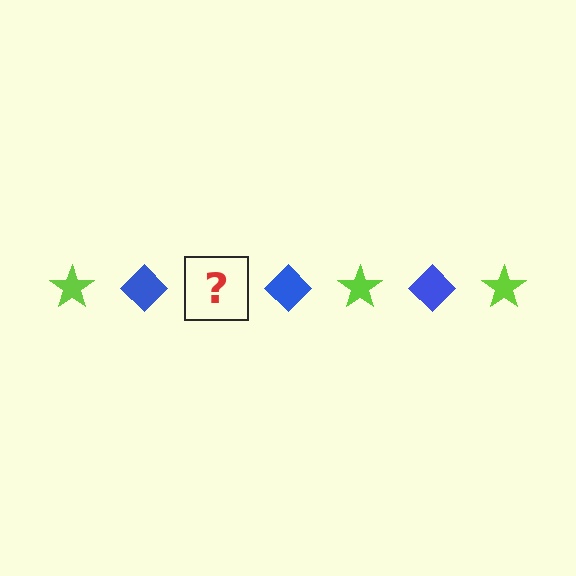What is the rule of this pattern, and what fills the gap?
The rule is that the pattern alternates between lime star and blue diamond. The gap should be filled with a lime star.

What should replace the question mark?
The question mark should be replaced with a lime star.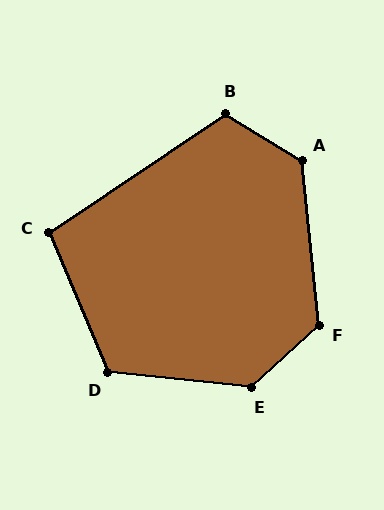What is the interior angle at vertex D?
Approximately 119 degrees (obtuse).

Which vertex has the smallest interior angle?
C, at approximately 101 degrees.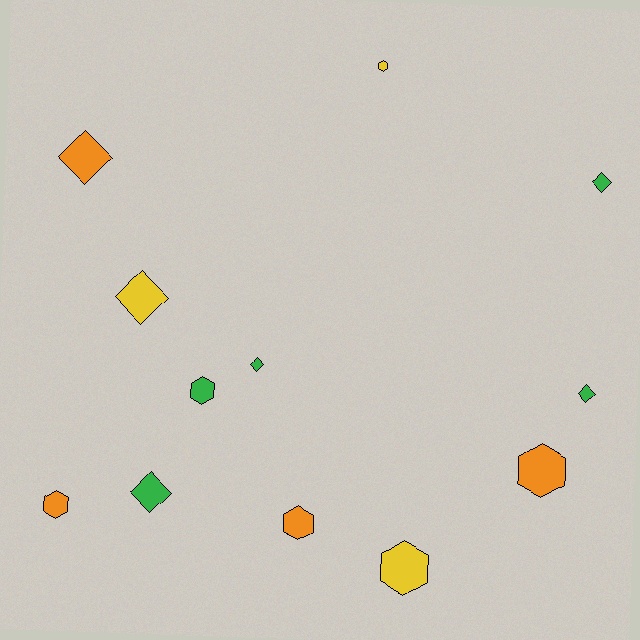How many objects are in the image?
There are 12 objects.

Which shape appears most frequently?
Hexagon, with 6 objects.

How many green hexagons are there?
There is 1 green hexagon.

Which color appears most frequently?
Green, with 5 objects.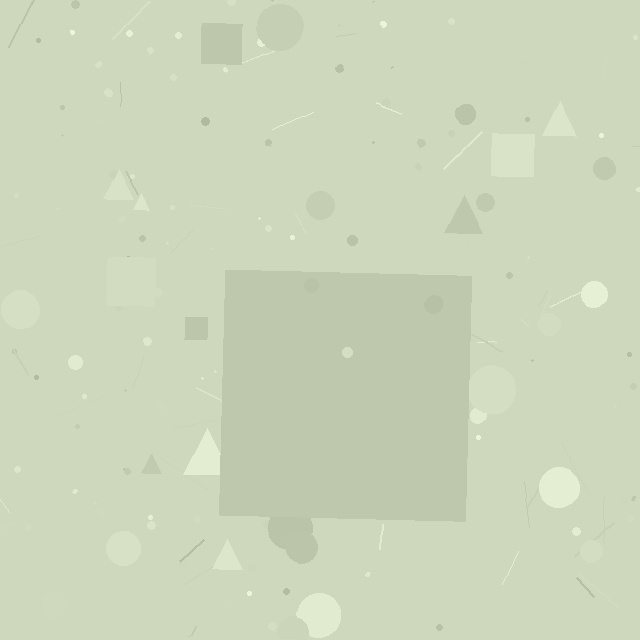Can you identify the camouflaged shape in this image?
The camouflaged shape is a square.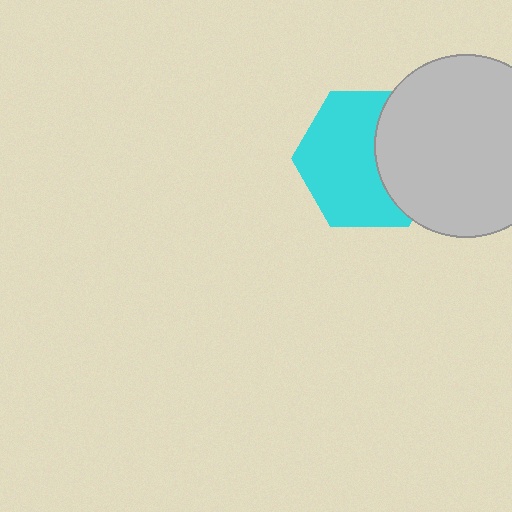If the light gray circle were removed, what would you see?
You would see the complete cyan hexagon.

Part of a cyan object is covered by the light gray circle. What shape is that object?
It is a hexagon.